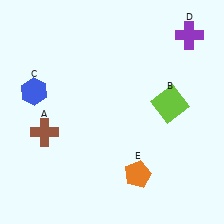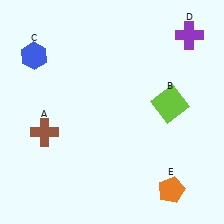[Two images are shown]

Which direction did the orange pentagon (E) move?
The orange pentagon (E) moved right.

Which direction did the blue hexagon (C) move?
The blue hexagon (C) moved up.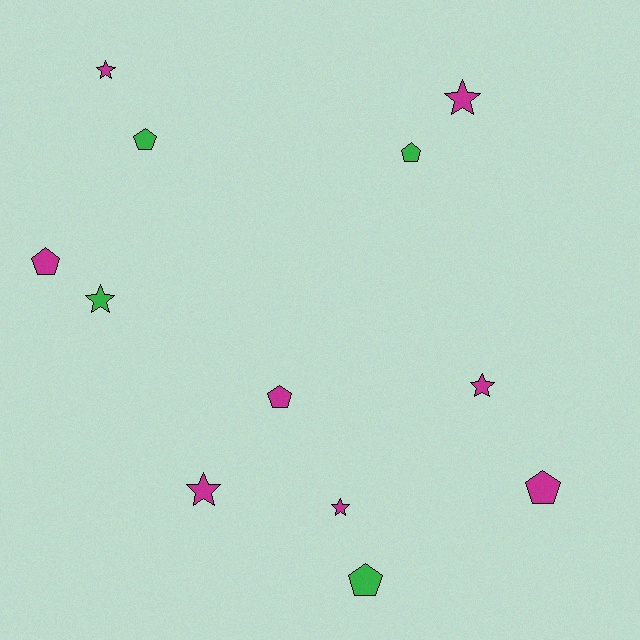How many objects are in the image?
There are 12 objects.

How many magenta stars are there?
There are 5 magenta stars.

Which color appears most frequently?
Magenta, with 8 objects.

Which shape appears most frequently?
Pentagon, with 6 objects.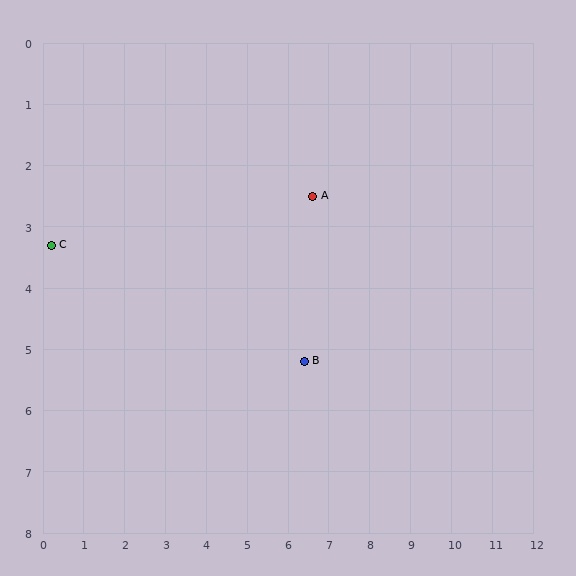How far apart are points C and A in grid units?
Points C and A are about 6.4 grid units apart.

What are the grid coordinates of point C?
Point C is at approximately (0.2, 3.3).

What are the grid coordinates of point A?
Point A is at approximately (6.6, 2.5).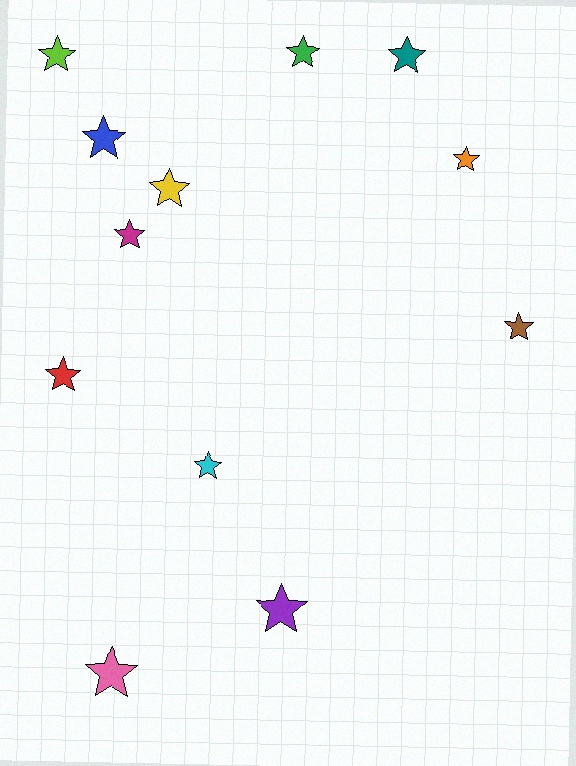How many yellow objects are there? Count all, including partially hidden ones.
There is 1 yellow object.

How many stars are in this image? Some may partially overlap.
There are 12 stars.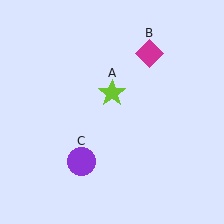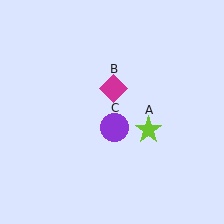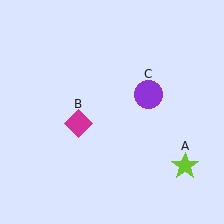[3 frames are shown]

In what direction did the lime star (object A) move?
The lime star (object A) moved down and to the right.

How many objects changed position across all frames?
3 objects changed position: lime star (object A), magenta diamond (object B), purple circle (object C).